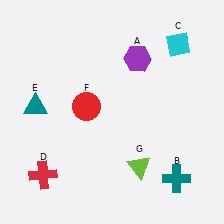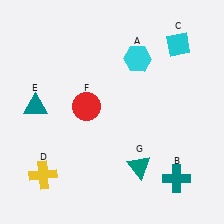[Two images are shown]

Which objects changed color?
A changed from purple to cyan. D changed from red to yellow. G changed from lime to teal.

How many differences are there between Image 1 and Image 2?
There are 3 differences between the two images.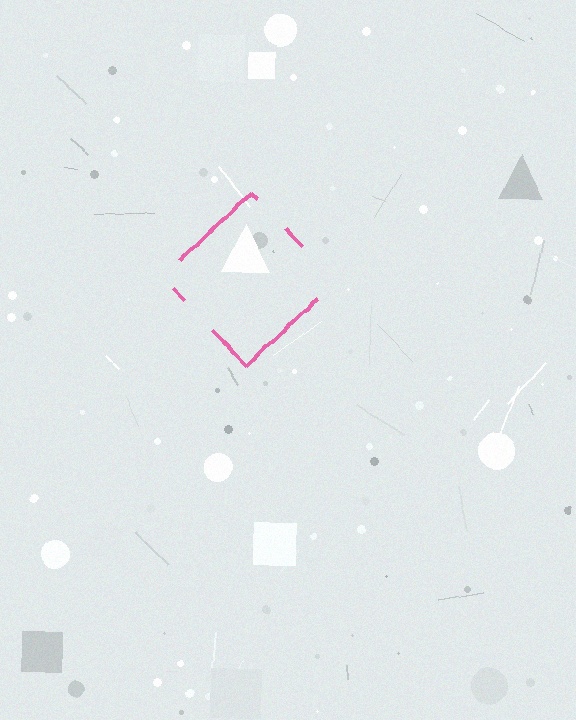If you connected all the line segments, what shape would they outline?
They would outline a diamond.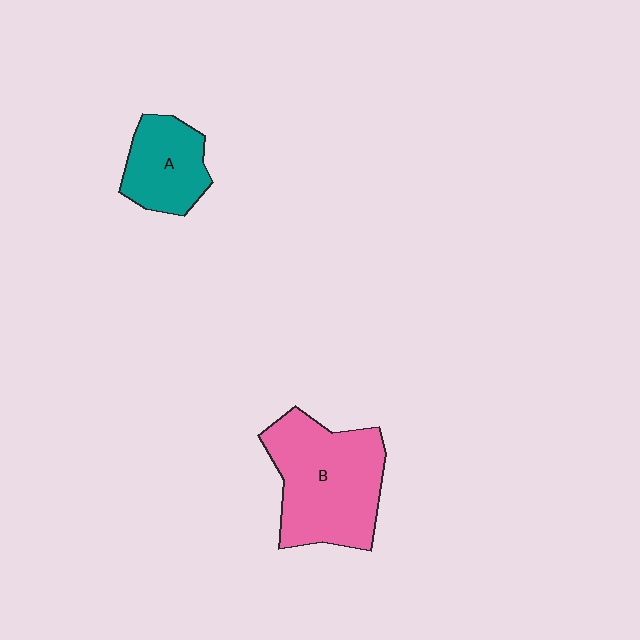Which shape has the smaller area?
Shape A (teal).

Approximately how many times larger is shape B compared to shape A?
Approximately 1.9 times.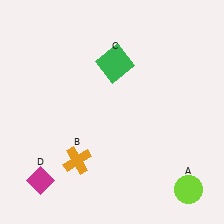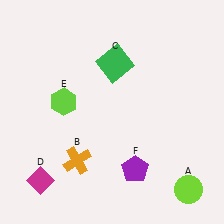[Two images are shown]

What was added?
A lime hexagon (E), a purple pentagon (F) were added in Image 2.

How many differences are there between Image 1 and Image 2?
There are 2 differences between the two images.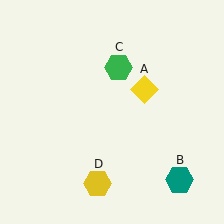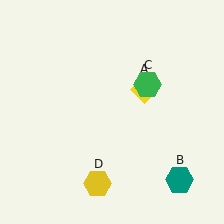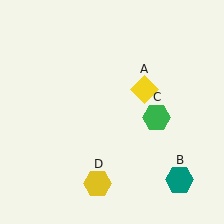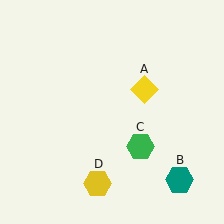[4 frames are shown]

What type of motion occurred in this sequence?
The green hexagon (object C) rotated clockwise around the center of the scene.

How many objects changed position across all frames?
1 object changed position: green hexagon (object C).